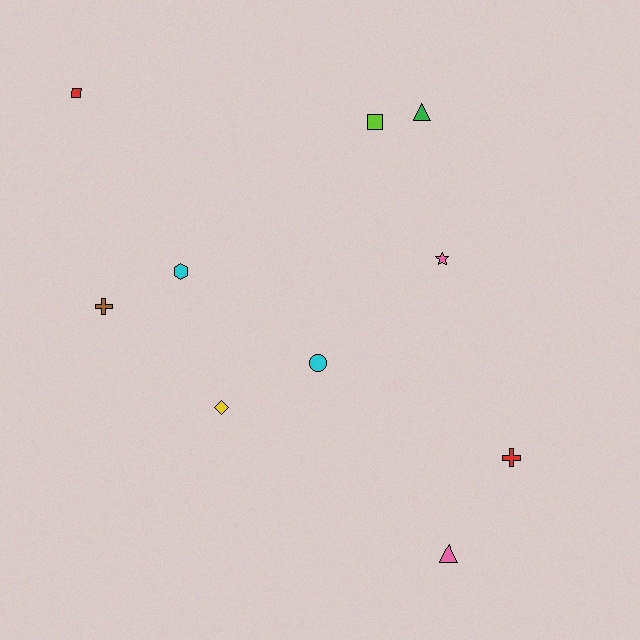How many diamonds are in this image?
There is 1 diamond.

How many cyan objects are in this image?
There are 2 cyan objects.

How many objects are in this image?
There are 10 objects.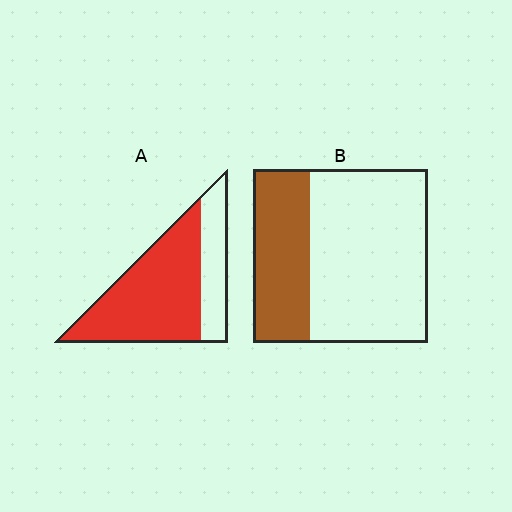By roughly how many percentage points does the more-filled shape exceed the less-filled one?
By roughly 40 percentage points (A over B).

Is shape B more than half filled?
No.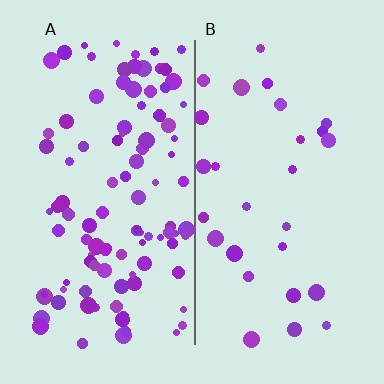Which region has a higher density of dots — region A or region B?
A (the left).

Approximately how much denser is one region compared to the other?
Approximately 3.7× — region A over region B.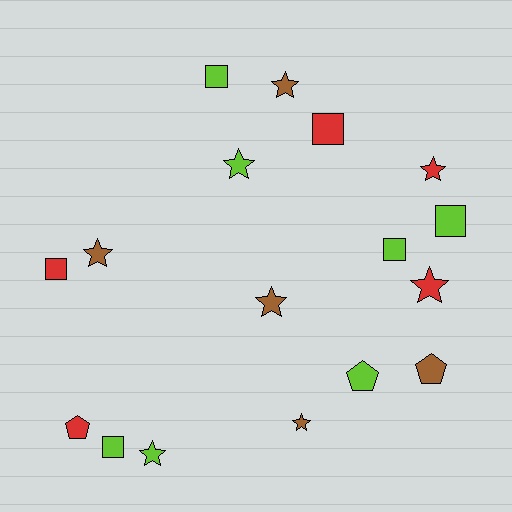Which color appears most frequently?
Lime, with 7 objects.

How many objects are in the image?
There are 17 objects.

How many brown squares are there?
There are no brown squares.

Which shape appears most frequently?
Star, with 8 objects.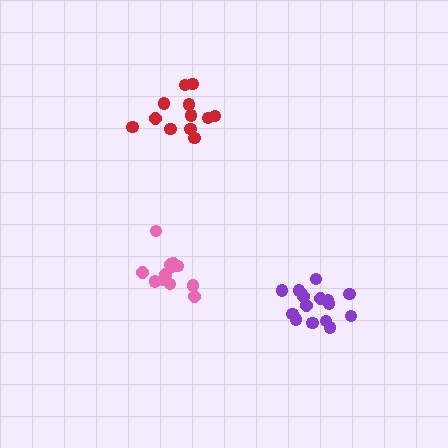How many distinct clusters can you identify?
There are 3 distinct clusters.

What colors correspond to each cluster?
The clusters are colored: pink, purple, red.